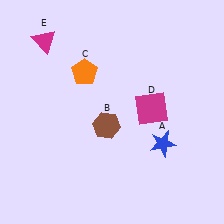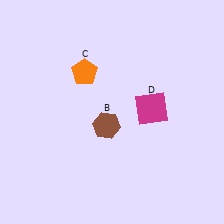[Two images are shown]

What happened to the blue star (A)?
The blue star (A) was removed in Image 2. It was in the bottom-right area of Image 1.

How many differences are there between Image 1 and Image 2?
There are 2 differences between the two images.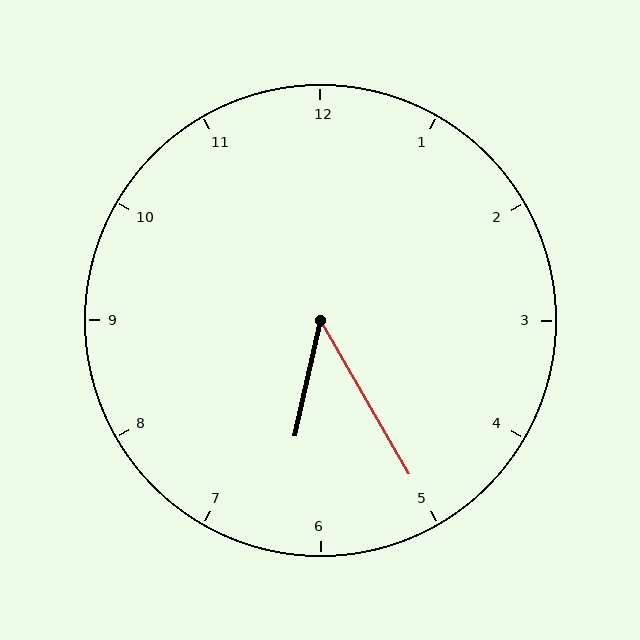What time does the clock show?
6:25.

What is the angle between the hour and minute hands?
Approximately 42 degrees.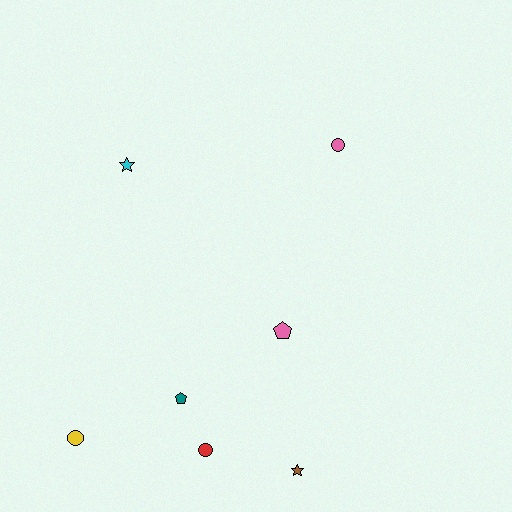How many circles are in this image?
There are 3 circles.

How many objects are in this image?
There are 7 objects.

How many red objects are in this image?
There is 1 red object.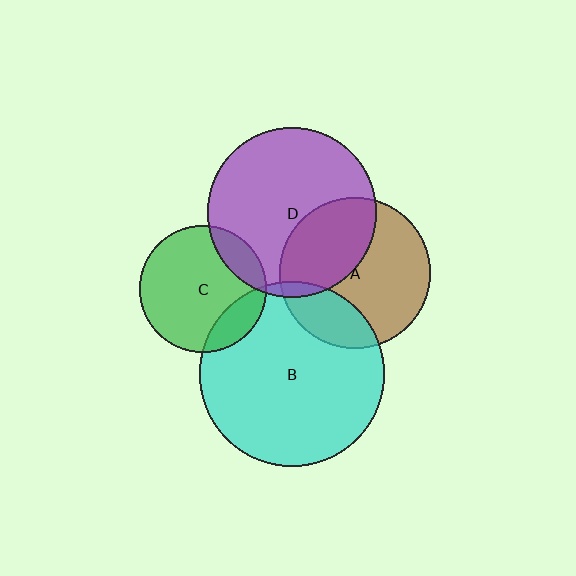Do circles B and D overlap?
Yes.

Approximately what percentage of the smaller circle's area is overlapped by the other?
Approximately 5%.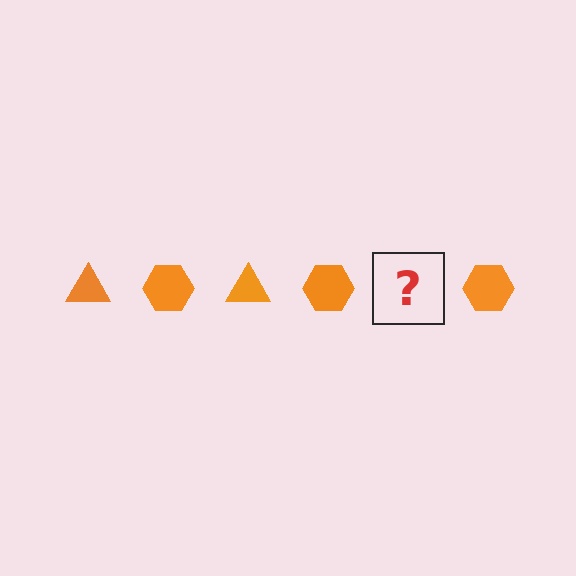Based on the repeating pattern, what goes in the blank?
The blank should be an orange triangle.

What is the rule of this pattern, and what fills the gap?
The rule is that the pattern cycles through triangle, hexagon shapes in orange. The gap should be filled with an orange triangle.